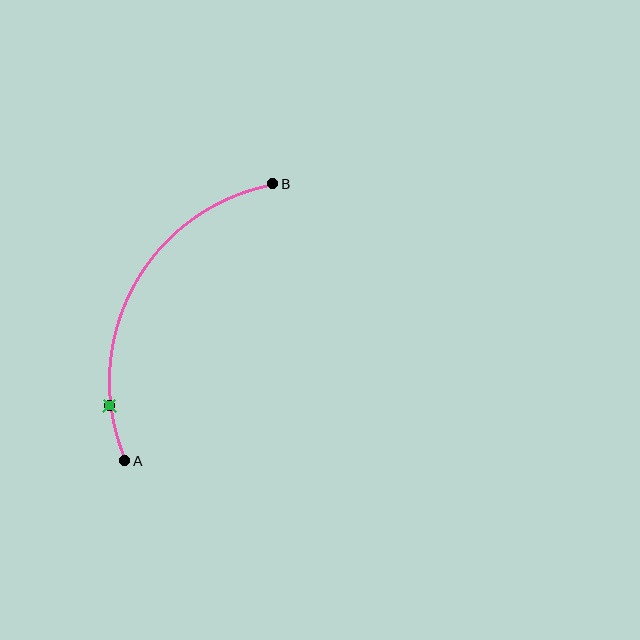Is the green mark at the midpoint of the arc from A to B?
No. The green mark lies on the arc but is closer to endpoint A. The arc midpoint would be at the point on the curve equidistant along the arc from both A and B.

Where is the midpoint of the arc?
The arc midpoint is the point on the curve farthest from the straight line joining A and B. It sits to the left of that line.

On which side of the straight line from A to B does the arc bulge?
The arc bulges to the left of the straight line connecting A and B.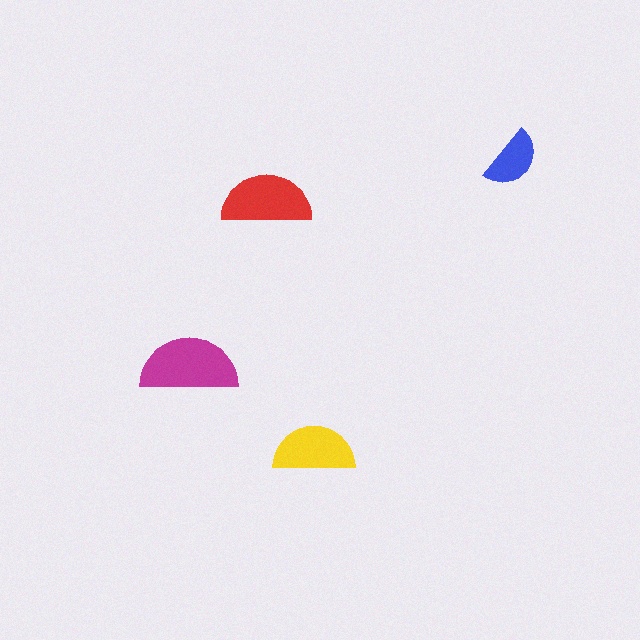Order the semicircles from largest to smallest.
the magenta one, the red one, the yellow one, the blue one.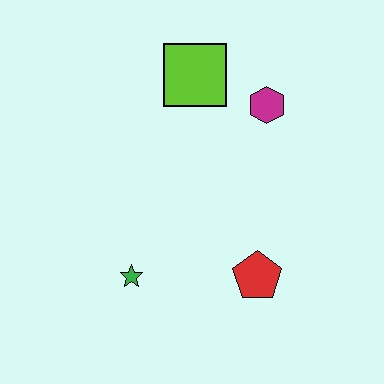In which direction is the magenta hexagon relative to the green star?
The magenta hexagon is above the green star.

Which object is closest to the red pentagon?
The green star is closest to the red pentagon.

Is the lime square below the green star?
No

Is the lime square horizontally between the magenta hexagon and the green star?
Yes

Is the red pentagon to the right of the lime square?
Yes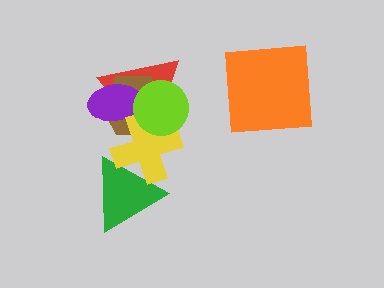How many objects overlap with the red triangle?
4 objects overlap with the red triangle.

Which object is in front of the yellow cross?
The lime circle is in front of the yellow cross.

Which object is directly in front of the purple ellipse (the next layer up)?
The yellow cross is directly in front of the purple ellipse.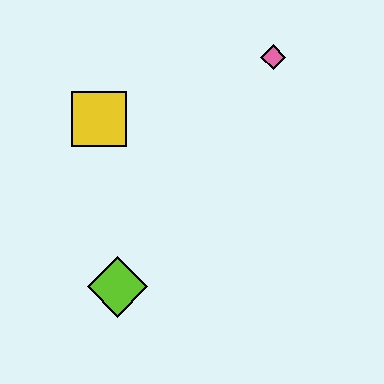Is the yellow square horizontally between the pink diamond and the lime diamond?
No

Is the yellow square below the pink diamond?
Yes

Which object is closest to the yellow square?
The lime diamond is closest to the yellow square.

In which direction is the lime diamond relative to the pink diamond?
The lime diamond is below the pink diamond.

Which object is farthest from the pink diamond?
The lime diamond is farthest from the pink diamond.